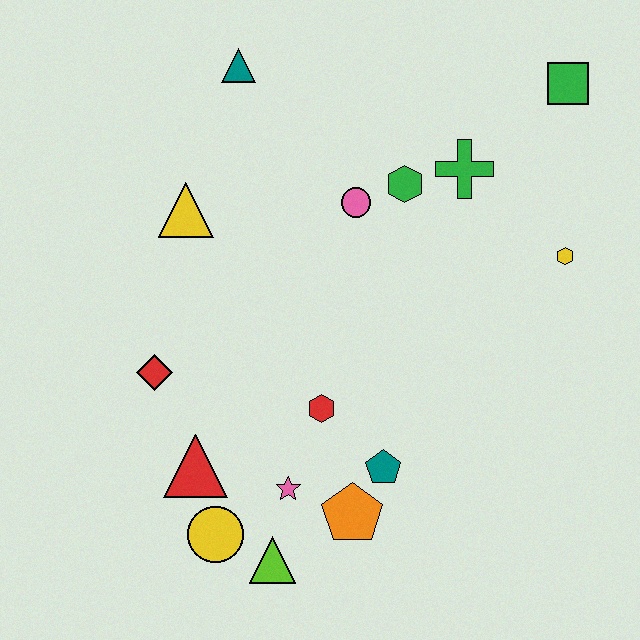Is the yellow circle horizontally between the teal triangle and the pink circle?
No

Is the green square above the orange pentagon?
Yes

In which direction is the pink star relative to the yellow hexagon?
The pink star is to the left of the yellow hexagon.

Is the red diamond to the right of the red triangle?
No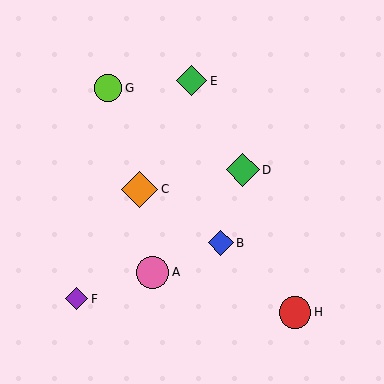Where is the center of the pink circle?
The center of the pink circle is at (153, 272).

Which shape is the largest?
The orange diamond (labeled C) is the largest.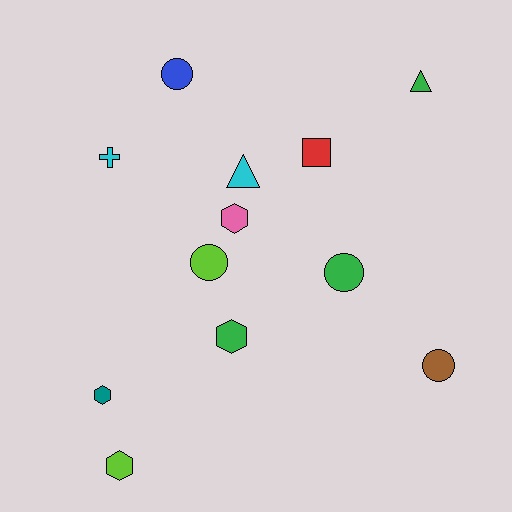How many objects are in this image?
There are 12 objects.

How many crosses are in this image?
There is 1 cross.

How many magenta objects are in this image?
There are no magenta objects.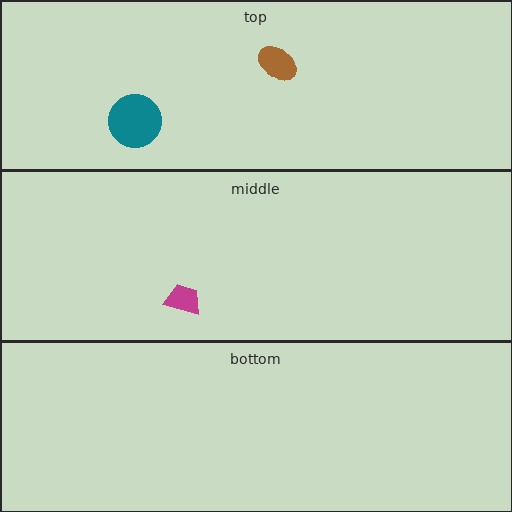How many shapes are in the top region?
2.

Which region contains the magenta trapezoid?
The middle region.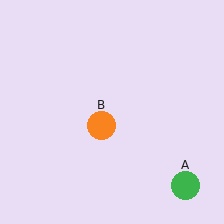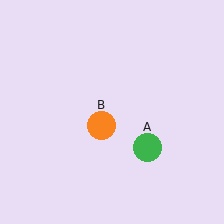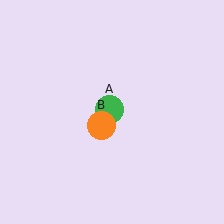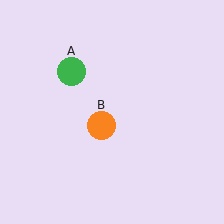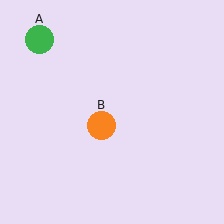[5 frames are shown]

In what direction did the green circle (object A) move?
The green circle (object A) moved up and to the left.